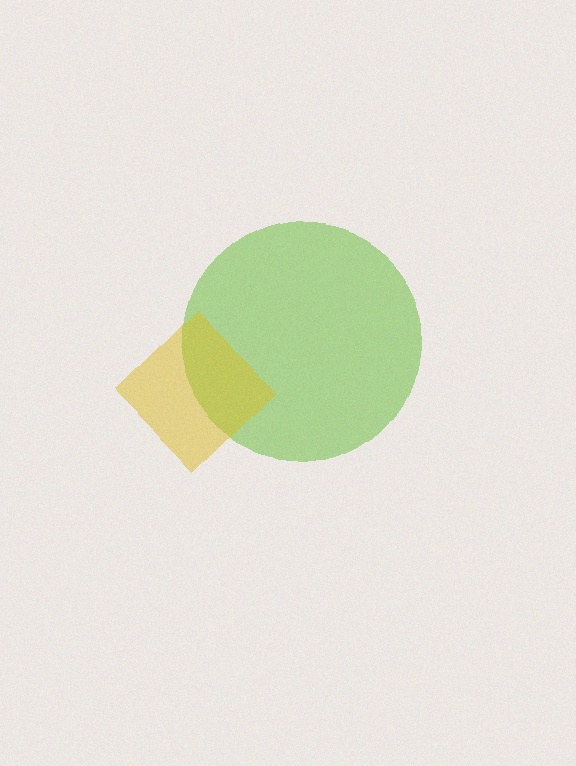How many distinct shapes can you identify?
There are 2 distinct shapes: a lime circle, a yellow diamond.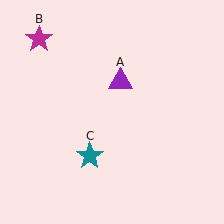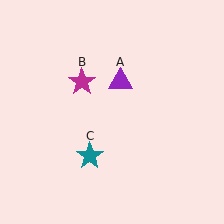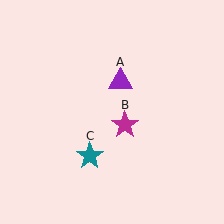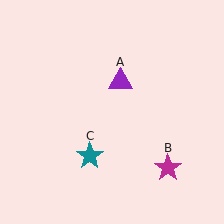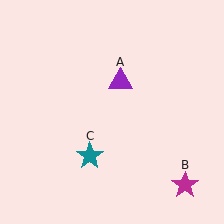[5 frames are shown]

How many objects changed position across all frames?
1 object changed position: magenta star (object B).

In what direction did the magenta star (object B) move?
The magenta star (object B) moved down and to the right.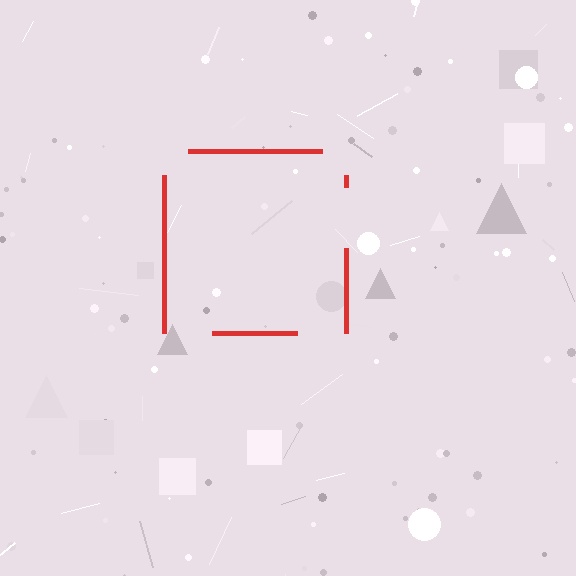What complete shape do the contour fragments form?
The contour fragments form a square.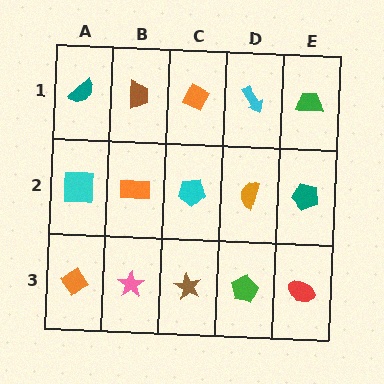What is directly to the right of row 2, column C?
An orange semicircle.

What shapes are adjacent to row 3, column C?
A cyan pentagon (row 2, column C), a pink star (row 3, column B), a green pentagon (row 3, column D).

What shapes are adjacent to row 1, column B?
An orange rectangle (row 2, column B), a teal semicircle (row 1, column A), an orange diamond (row 1, column C).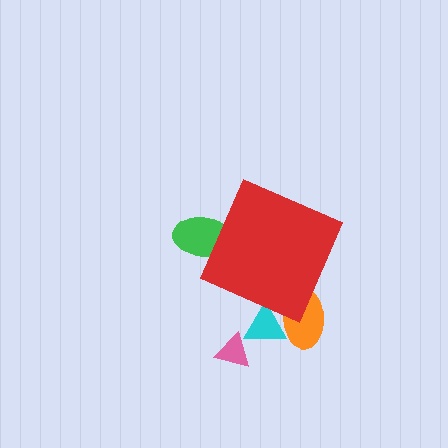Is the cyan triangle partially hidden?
Yes, the cyan triangle is partially hidden behind the red diamond.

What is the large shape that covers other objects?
A red diamond.